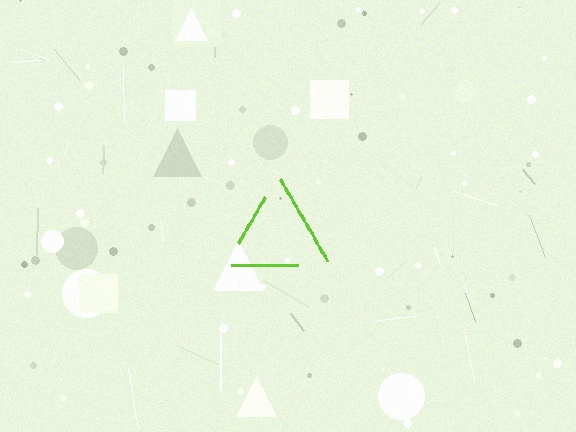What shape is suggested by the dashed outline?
The dashed outline suggests a triangle.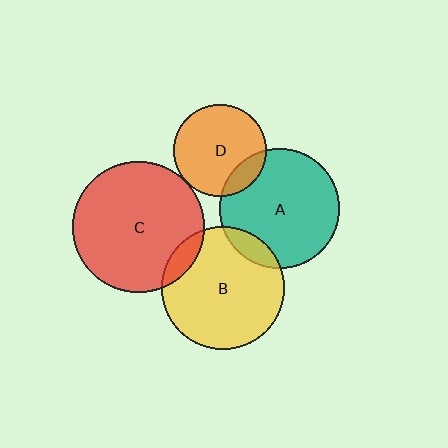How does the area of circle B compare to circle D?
Approximately 1.7 times.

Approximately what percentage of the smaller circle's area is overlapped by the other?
Approximately 10%.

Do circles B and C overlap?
Yes.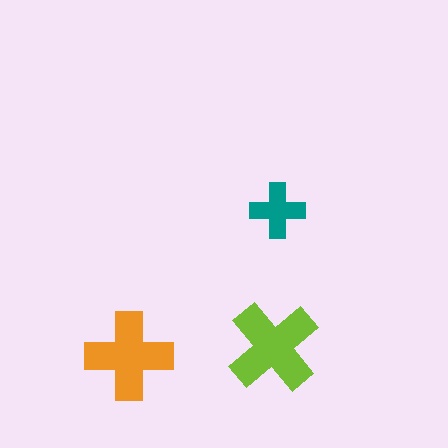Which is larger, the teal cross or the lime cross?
The lime one.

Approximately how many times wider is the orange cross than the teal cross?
About 1.5 times wider.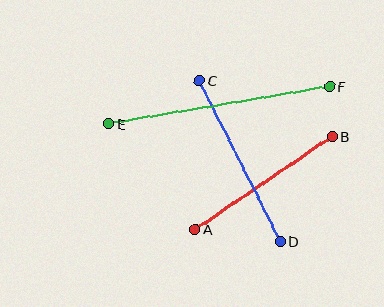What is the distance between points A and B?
The distance is approximately 165 pixels.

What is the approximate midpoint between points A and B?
The midpoint is at approximately (264, 183) pixels.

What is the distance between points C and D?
The distance is approximately 180 pixels.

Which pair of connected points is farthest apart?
Points E and F are farthest apart.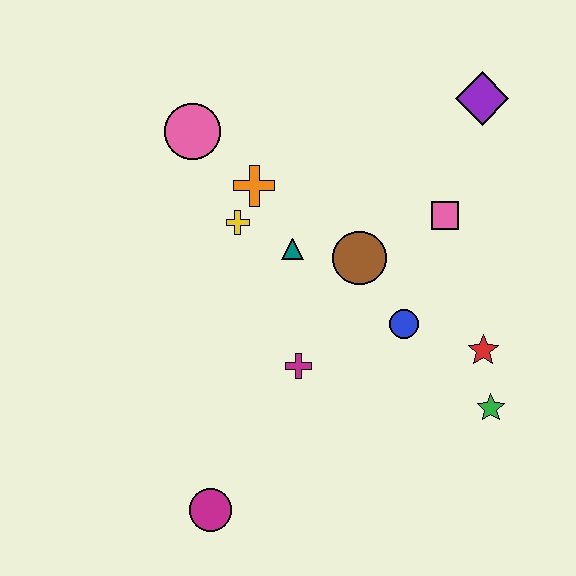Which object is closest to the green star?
The red star is closest to the green star.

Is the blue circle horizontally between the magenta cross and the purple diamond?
Yes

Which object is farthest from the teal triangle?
The magenta circle is farthest from the teal triangle.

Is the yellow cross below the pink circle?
Yes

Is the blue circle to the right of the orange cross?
Yes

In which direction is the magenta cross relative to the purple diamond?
The magenta cross is below the purple diamond.